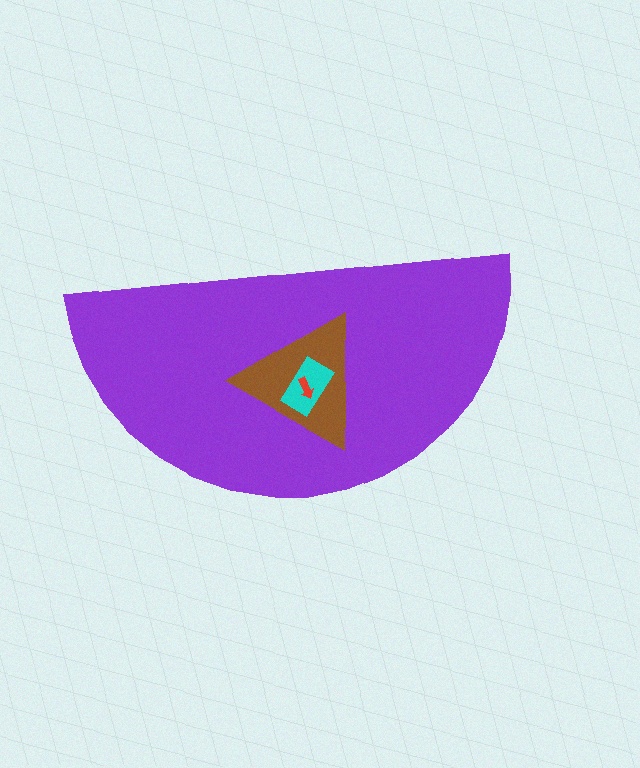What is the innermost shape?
The red arrow.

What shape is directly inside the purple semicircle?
The brown triangle.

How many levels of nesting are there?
4.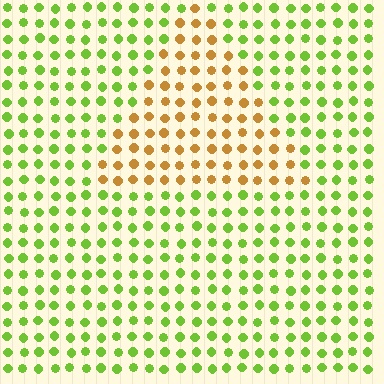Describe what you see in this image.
The image is filled with small lime elements in a uniform arrangement. A triangle-shaped region is visible where the elements are tinted to a slightly different hue, forming a subtle color boundary.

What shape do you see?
I see a triangle.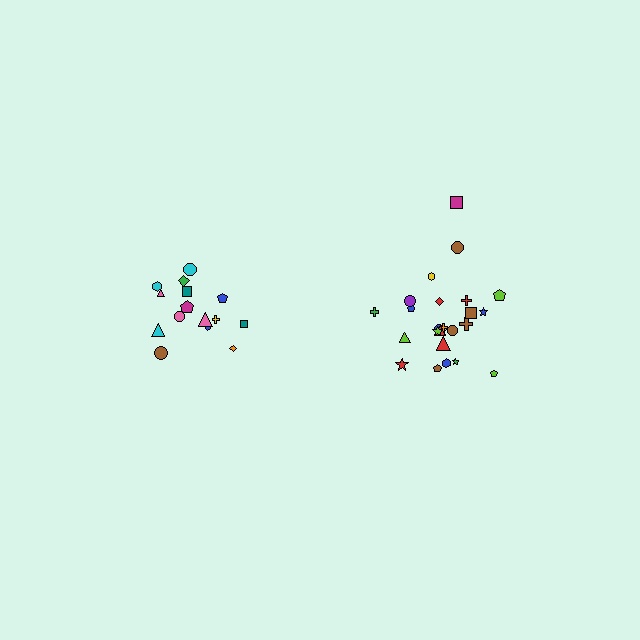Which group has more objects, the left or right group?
The right group.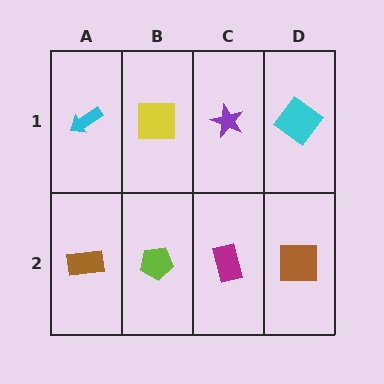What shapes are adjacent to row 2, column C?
A purple star (row 1, column C), a lime pentagon (row 2, column B), a brown square (row 2, column D).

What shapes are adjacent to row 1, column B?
A lime pentagon (row 2, column B), a cyan arrow (row 1, column A), a purple star (row 1, column C).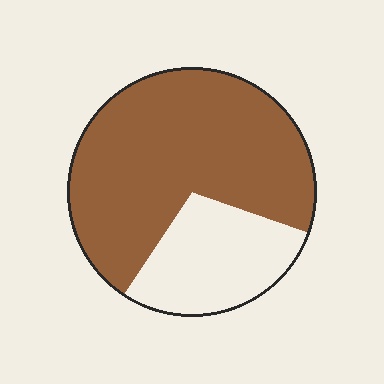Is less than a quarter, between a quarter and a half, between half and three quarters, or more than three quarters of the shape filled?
Between half and three quarters.